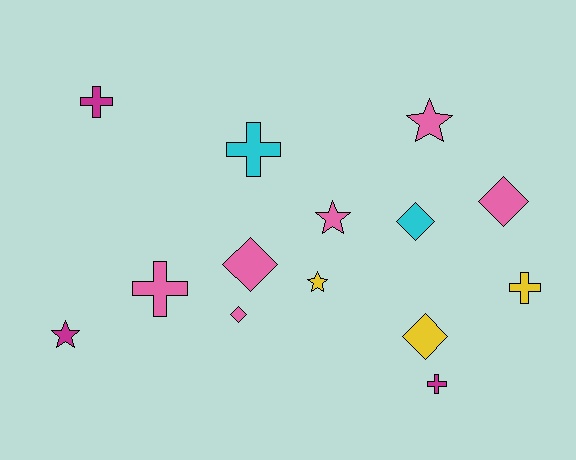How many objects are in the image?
There are 14 objects.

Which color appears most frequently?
Pink, with 6 objects.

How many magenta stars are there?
There is 1 magenta star.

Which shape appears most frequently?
Diamond, with 5 objects.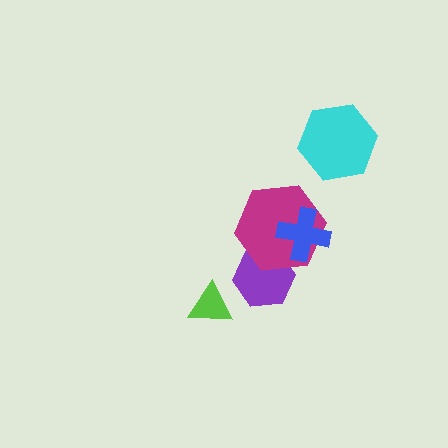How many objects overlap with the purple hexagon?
1 object overlaps with the purple hexagon.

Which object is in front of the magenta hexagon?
The blue cross is in front of the magenta hexagon.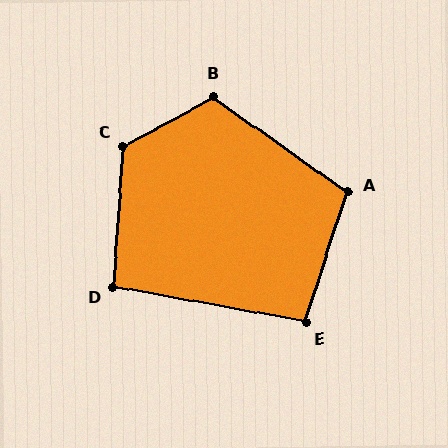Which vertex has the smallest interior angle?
D, at approximately 96 degrees.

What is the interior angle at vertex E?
Approximately 98 degrees (obtuse).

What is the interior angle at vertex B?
Approximately 116 degrees (obtuse).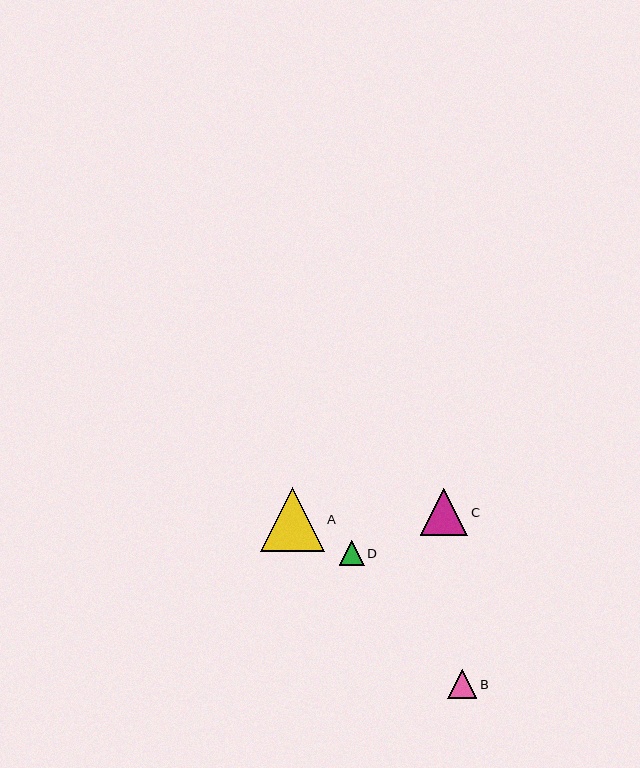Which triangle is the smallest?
Triangle D is the smallest with a size of approximately 25 pixels.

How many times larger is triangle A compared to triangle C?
Triangle A is approximately 1.3 times the size of triangle C.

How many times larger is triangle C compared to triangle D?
Triangle C is approximately 1.9 times the size of triangle D.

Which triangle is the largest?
Triangle A is the largest with a size of approximately 64 pixels.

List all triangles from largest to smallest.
From largest to smallest: A, C, B, D.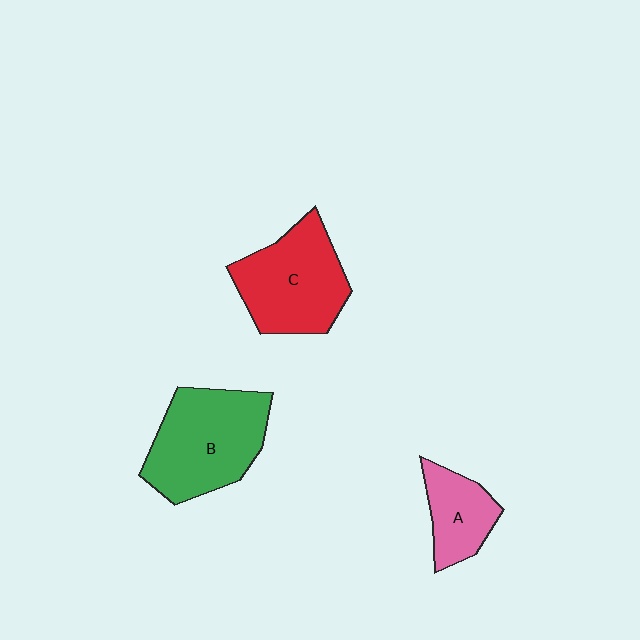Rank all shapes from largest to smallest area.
From largest to smallest: B (green), C (red), A (pink).